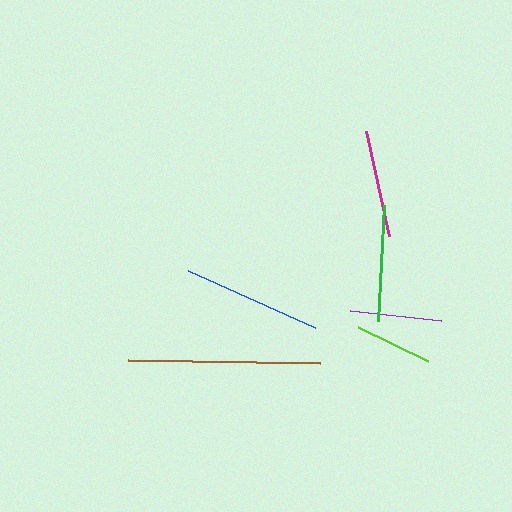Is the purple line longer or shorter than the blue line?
The blue line is longer than the purple line.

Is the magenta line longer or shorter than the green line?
The green line is longer than the magenta line.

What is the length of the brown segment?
The brown segment is approximately 193 pixels long.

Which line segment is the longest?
The brown line is the longest at approximately 193 pixels.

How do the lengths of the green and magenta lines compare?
The green and magenta lines are approximately the same length.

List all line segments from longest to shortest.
From longest to shortest: brown, blue, green, magenta, purple, lime.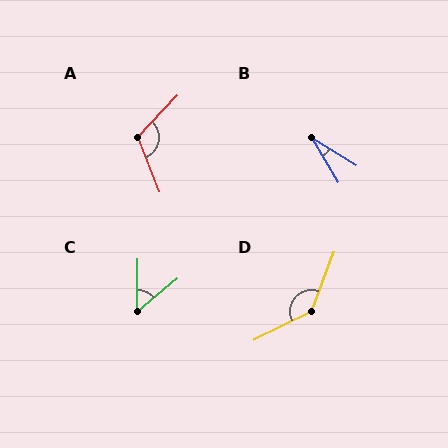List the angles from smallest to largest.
B (28°), C (50°), A (114°), D (137°).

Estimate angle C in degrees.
Approximately 50 degrees.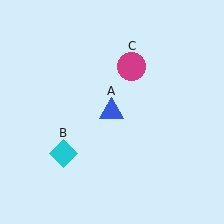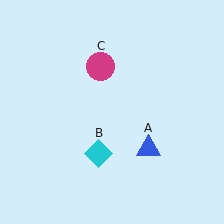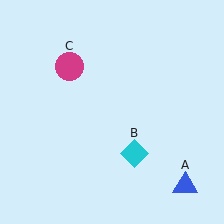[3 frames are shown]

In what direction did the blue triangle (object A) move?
The blue triangle (object A) moved down and to the right.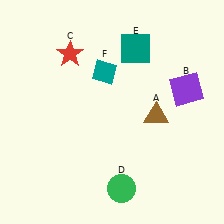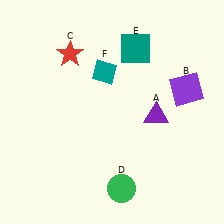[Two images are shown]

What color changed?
The triangle (A) changed from brown in Image 1 to purple in Image 2.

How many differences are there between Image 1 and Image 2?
There is 1 difference between the two images.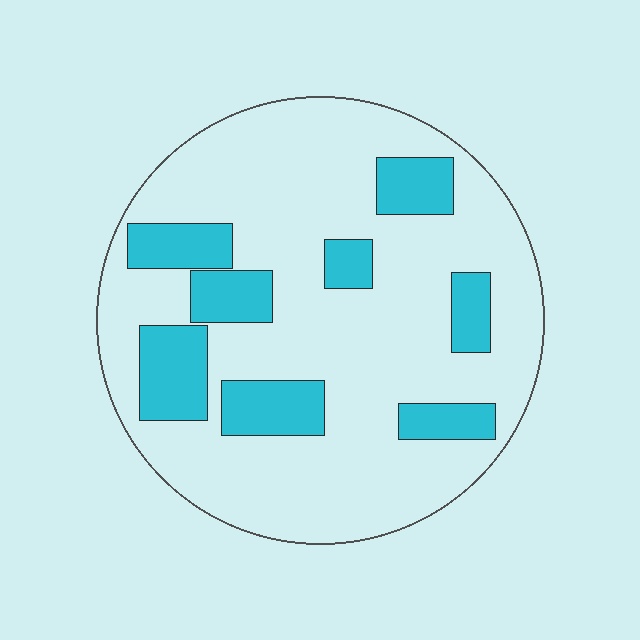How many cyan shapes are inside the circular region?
8.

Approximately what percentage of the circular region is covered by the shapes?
Approximately 20%.